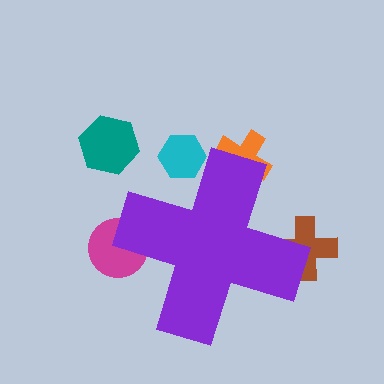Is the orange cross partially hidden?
Yes, the orange cross is partially hidden behind the purple cross.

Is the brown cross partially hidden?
Yes, the brown cross is partially hidden behind the purple cross.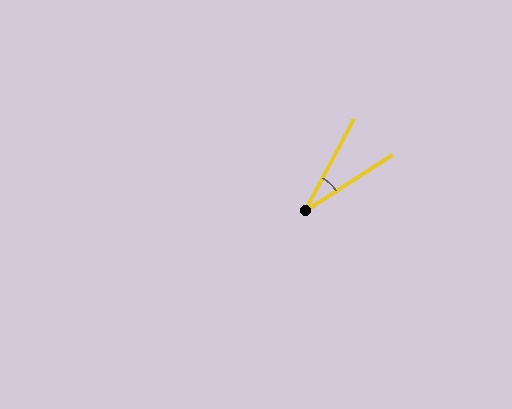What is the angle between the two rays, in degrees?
Approximately 29 degrees.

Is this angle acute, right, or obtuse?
It is acute.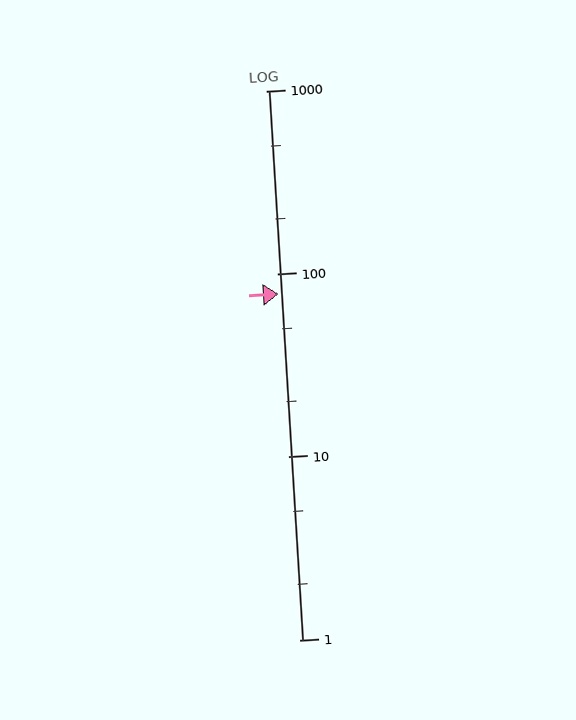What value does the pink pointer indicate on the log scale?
The pointer indicates approximately 78.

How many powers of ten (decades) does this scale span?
The scale spans 3 decades, from 1 to 1000.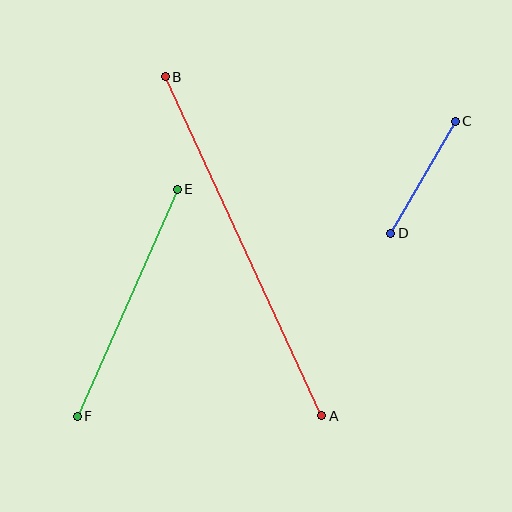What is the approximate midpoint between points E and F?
The midpoint is at approximately (127, 303) pixels.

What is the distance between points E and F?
The distance is approximately 248 pixels.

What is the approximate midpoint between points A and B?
The midpoint is at approximately (244, 246) pixels.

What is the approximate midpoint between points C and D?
The midpoint is at approximately (423, 177) pixels.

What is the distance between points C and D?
The distance is approximately 129 pixels.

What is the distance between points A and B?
The distance is approximately 374 pixels.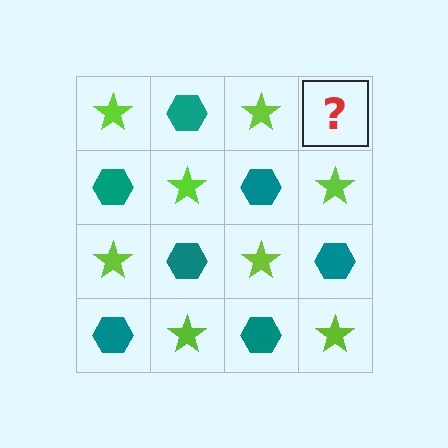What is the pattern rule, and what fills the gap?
The rule is that it alternates lime star and teal hexagon in a checkerboard pattern. The gap should be filled with a teal hexagon.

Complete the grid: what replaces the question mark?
The question mark should be replaced with a teal hexagon.